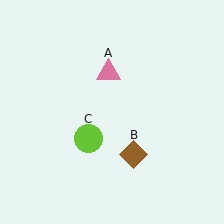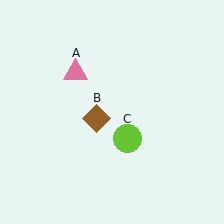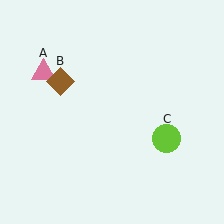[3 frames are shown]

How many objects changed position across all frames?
3 objects changed position: pink triangle (object A), brown diamond (object B), lime circle (object C).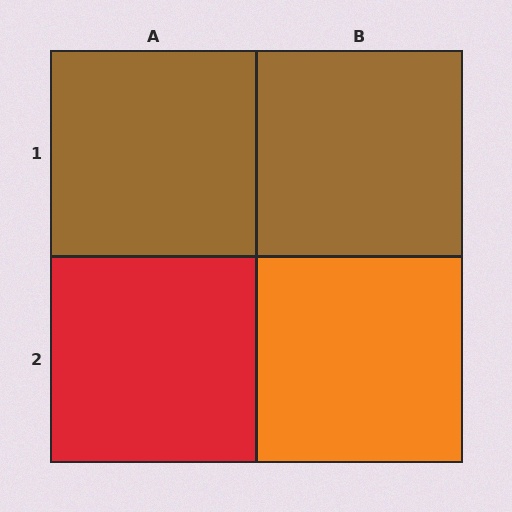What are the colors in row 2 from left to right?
Red, orange.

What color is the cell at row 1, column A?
Brown.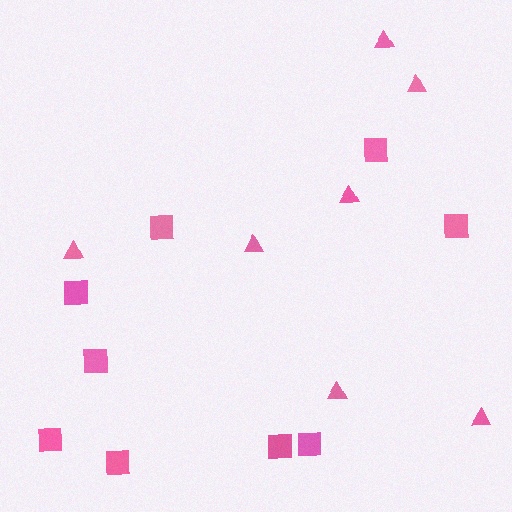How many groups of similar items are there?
There are 2 groups: one group of triangles (7) and one group of squares (9).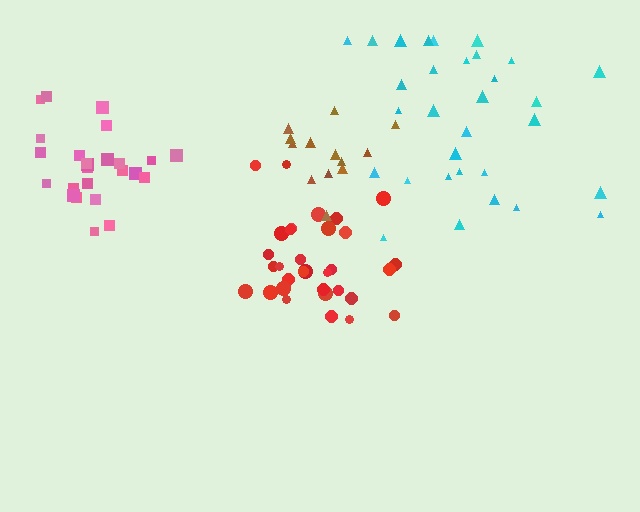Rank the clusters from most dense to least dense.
red, pink, brown, cyan.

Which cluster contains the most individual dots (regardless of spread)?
Cyan (32).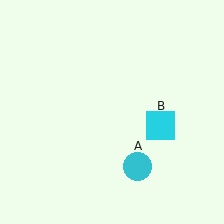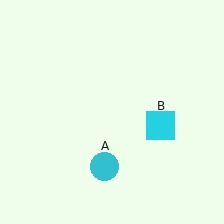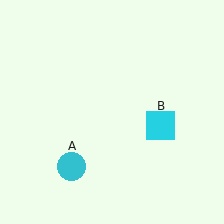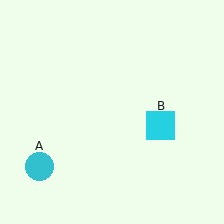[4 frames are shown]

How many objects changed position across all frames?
1 object changed position: cyan circle (object A).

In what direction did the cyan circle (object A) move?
The cyan circle (object A) moved left.